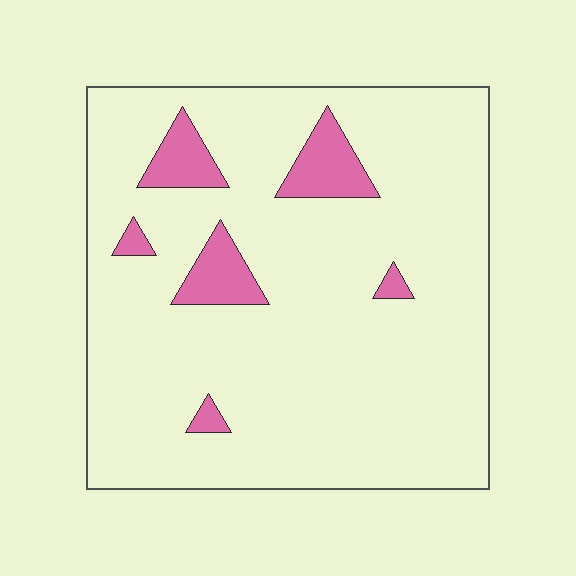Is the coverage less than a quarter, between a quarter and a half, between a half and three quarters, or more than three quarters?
Less than a quarter.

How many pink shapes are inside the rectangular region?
6.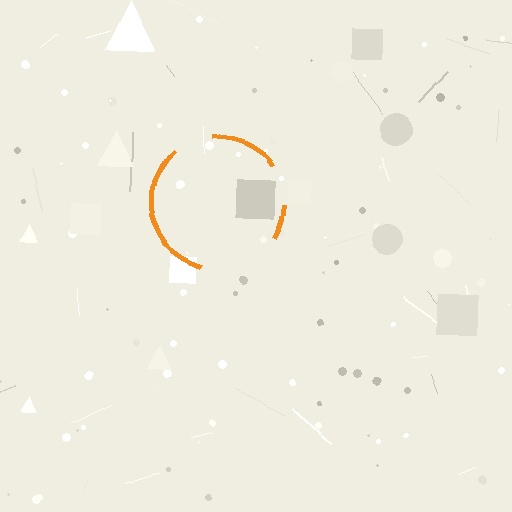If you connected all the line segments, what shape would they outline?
They would outline a circle.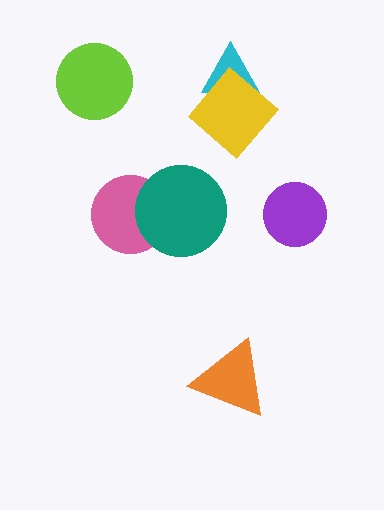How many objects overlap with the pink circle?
1 object overlaps with the pink circle.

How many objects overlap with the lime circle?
0 objects overlap with the lime circle.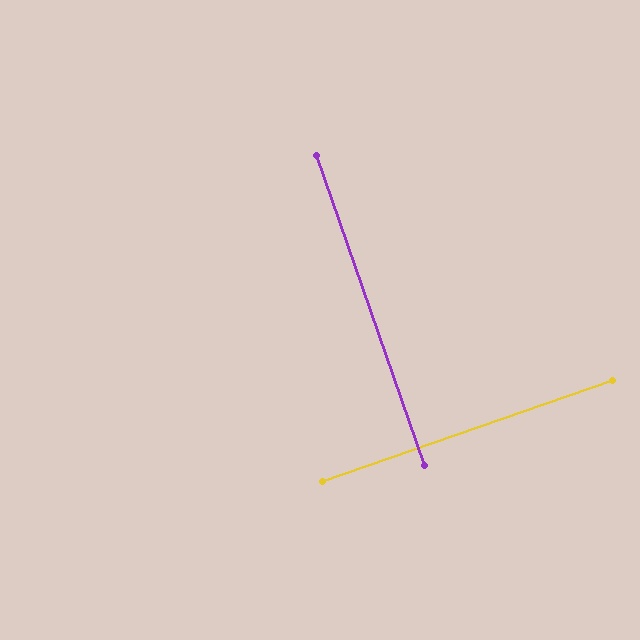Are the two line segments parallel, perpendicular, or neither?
Perpendicular — they meet at approximately 90°.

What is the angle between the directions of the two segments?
Approximately 90 degrees.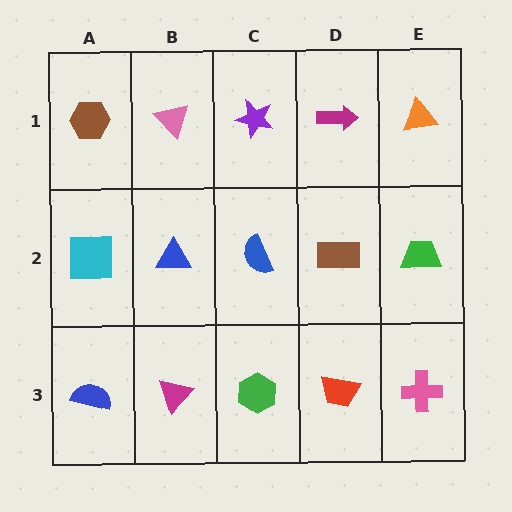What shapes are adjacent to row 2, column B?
A pink triangle (row 1, column B), a magenta triangle (row 3, column B), a cyan square (row 2, column A), a blue semicircle (row 2, column C).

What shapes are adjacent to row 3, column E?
A green trapezoid (row 2, column E), a red trapezoid (row 3, column D).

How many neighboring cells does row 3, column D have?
3.